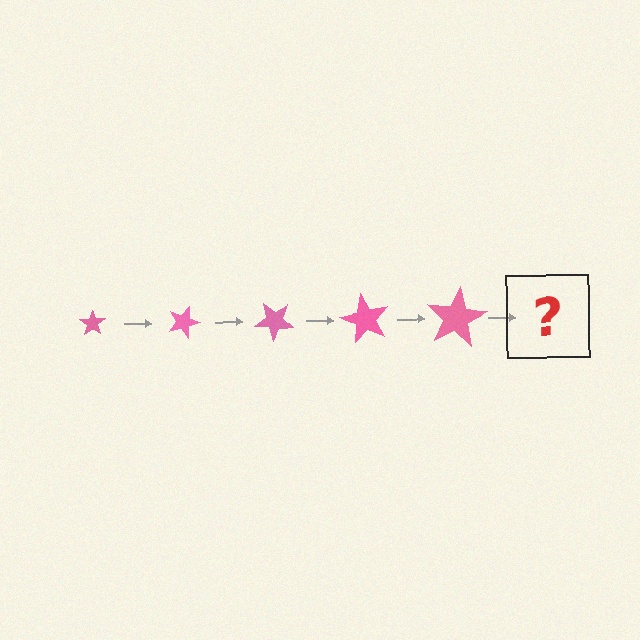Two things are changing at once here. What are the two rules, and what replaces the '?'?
The two rules are that the star grows larger each step and it rotates 20 degrees each step. The '?' should be a star, larger than the previous one and rotated 100 degrees from the start.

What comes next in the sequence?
The next element should be a star, larger than the previous one and rotated 100 degrees from the start.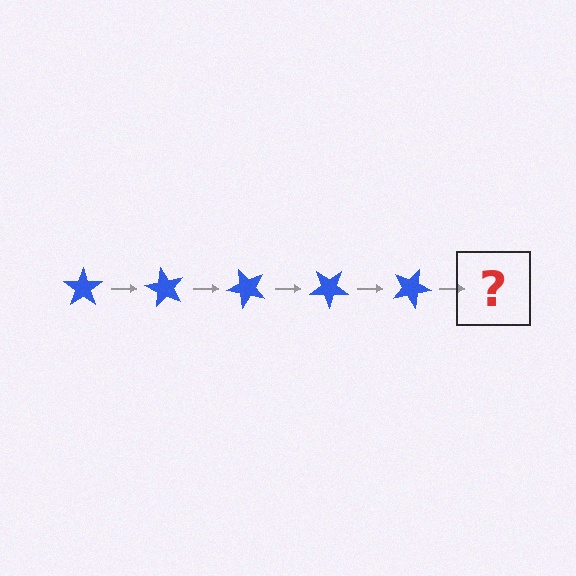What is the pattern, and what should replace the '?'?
The pattern is that the star rotates 60 degrees each step. The '?' should be a blue star rotated 300 degrees.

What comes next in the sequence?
The next element should be a blue star rotated 300 degrees.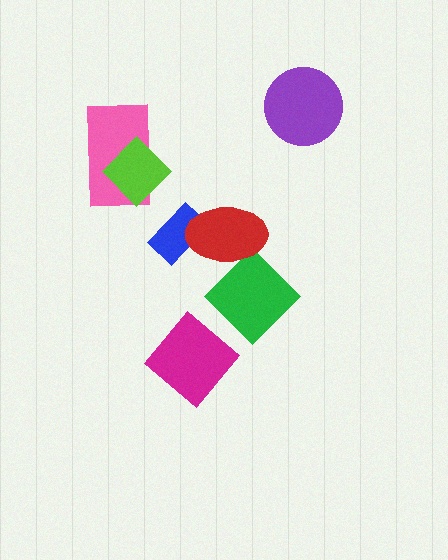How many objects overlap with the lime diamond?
1 object overlaps with the lime diamond.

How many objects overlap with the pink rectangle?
1 object overlaps with the pink rectangle.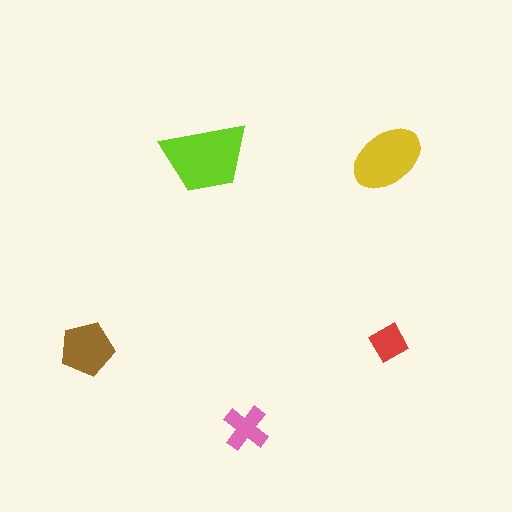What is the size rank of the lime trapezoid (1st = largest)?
1st.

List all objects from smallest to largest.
The red diamond, the pink cross, the brown pentagon, the yellow ellipse, the lime trapezoid.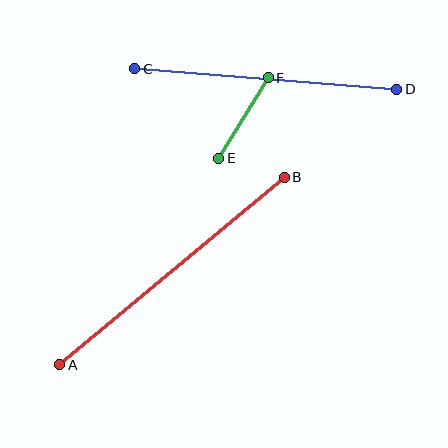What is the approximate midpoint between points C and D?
The midpoint is at approximately (266, 79) pixels.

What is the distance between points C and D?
The distance is approximately 263 pixels.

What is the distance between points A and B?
The distance is approximately 292 pixels.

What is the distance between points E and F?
The distance is approximately 94 pixels.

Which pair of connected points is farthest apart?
Points A and B are farthest apart.